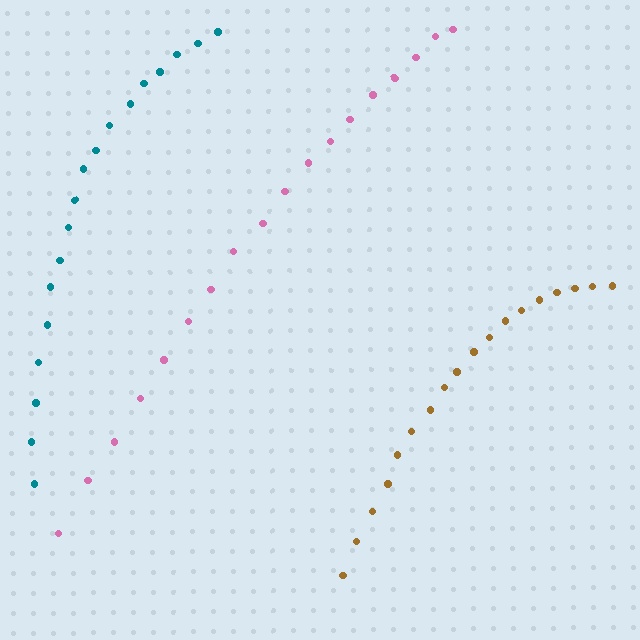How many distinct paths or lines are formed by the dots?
There are 3 distinct paths.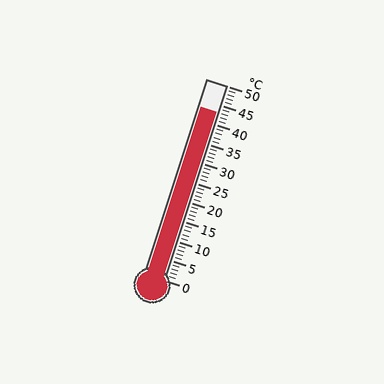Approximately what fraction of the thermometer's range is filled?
The thermometer is filled to approximately 85% of its range.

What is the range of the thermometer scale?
The thermometer scale ranges from 0°C to 50°C.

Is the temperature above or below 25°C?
The temperature is above 25°C.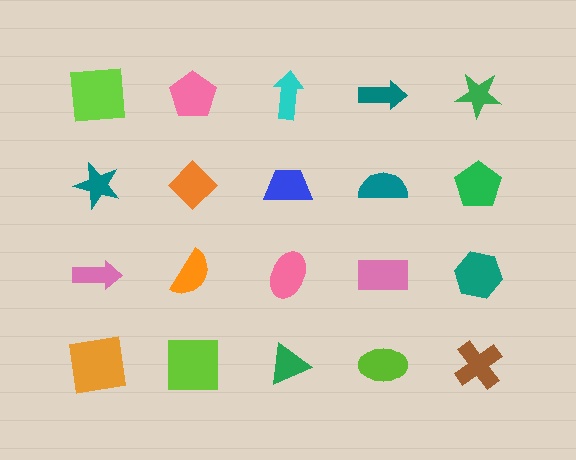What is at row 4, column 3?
A green triangle.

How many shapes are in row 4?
5 shapes.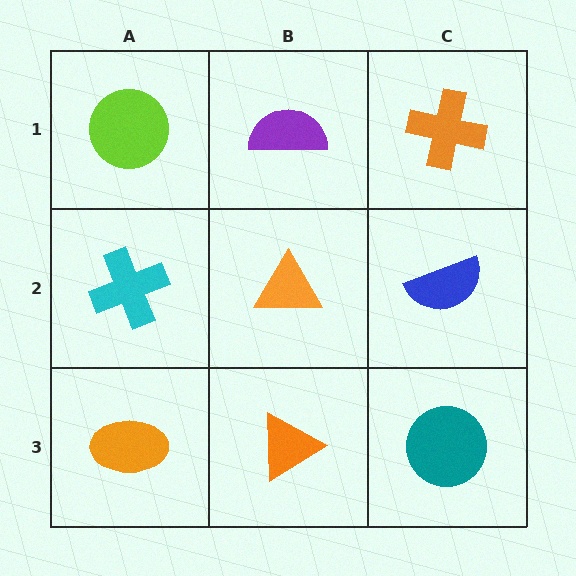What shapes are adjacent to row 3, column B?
An orange triangle (row 2, column B), an orange ellipse (row 3, column A), a teal circle (row 3, column C).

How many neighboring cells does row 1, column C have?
2.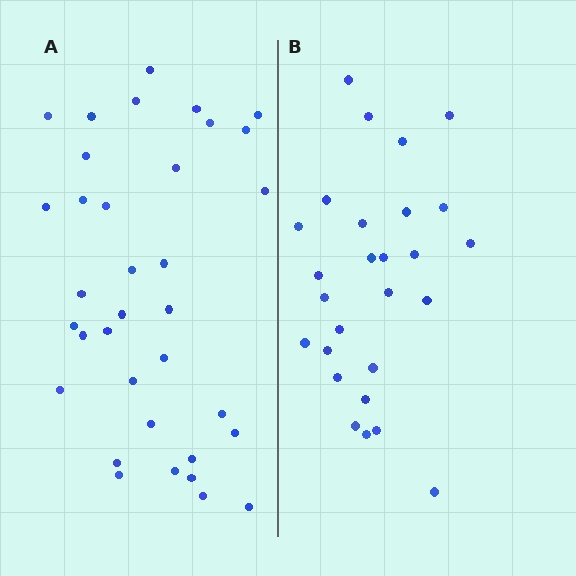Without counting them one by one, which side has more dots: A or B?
Region A (the left region) has more dots.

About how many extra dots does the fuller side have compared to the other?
Region A has roughly 8 or so more dots than region B.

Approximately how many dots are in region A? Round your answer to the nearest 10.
About 40 dots. (The exact count is 35, which rounds to 40.)